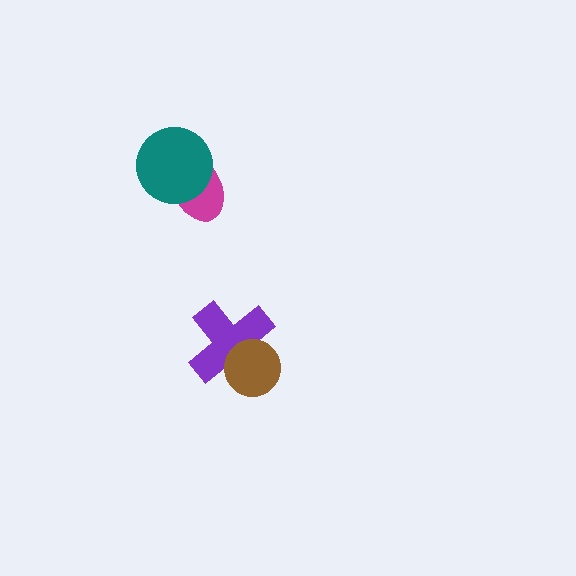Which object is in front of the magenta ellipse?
The teal circle is in front of the magenta ellipse.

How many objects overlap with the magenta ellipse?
1 object overlaps with the magenta ellipse.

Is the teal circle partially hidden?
No, no other shape covers it.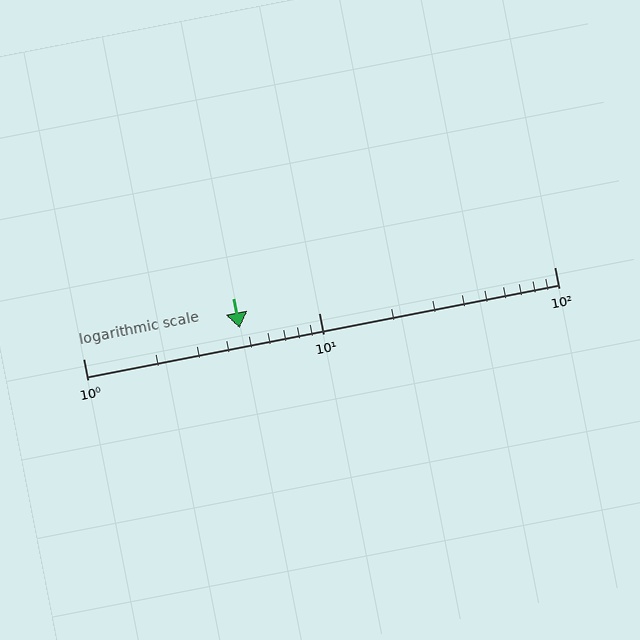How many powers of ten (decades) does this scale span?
The scale spans 2 decades, from 1 to 100.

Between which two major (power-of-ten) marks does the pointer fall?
The pointer is between 1 and 10.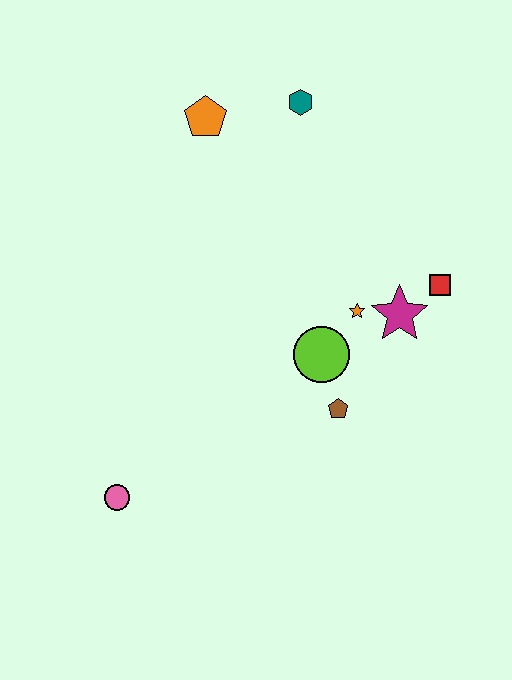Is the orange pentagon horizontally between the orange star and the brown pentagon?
No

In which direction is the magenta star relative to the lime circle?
The magenta star is to the right of the lime circle.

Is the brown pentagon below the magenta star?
Yes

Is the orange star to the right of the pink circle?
Yes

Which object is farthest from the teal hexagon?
The pink circle is farthest from the teal hexagon.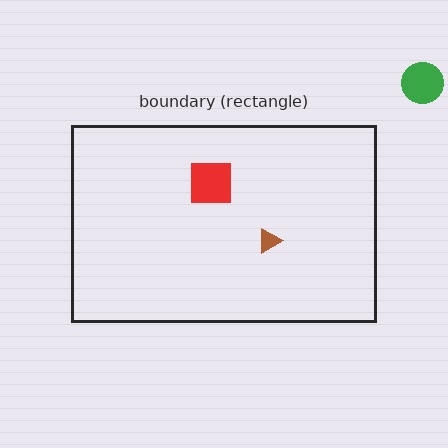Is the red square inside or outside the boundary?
Inside.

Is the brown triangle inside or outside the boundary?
Inside.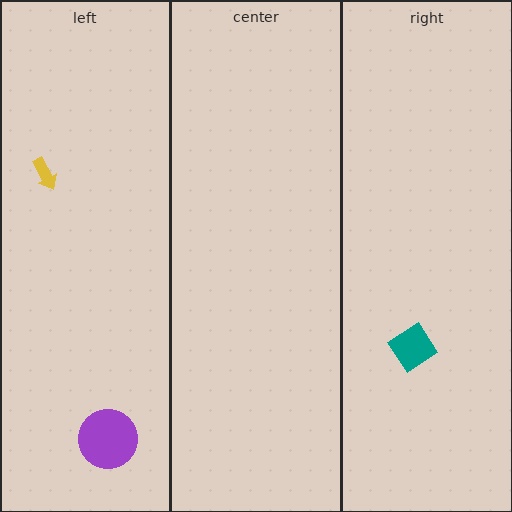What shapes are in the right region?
The teal diamond.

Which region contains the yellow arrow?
The left region.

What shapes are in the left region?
The yellow arrow, the purple circle.